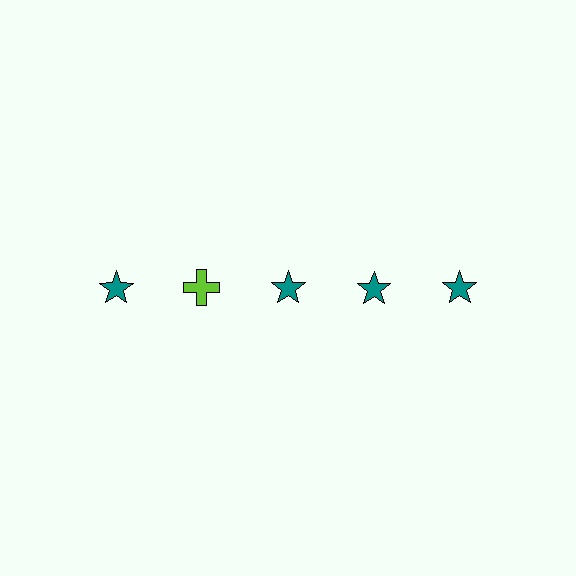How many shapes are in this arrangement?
There are 5 shapes arranged in a grid pattern.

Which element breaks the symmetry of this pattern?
The lime cross in the top row, second from left column breaks the symmetry. All other shapes are teal stars.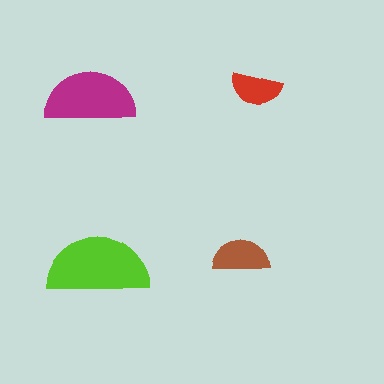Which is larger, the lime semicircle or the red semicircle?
The lime one.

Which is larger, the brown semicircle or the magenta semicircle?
The magenta one.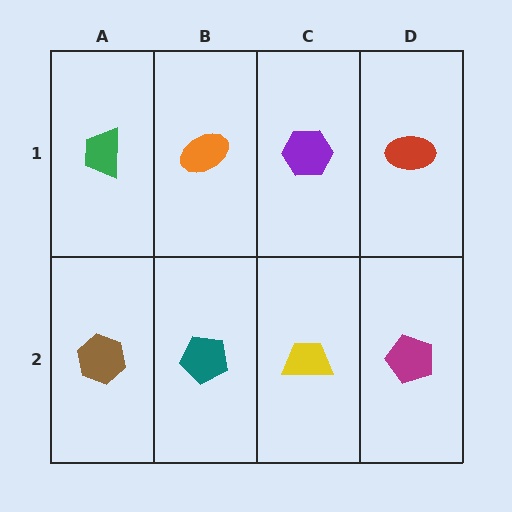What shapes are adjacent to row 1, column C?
A yellow trapezoid (row 2, column C), an orange ellipse (row 1, column B), a red ellipse (row 1, column D).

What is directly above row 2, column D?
A red ellipse.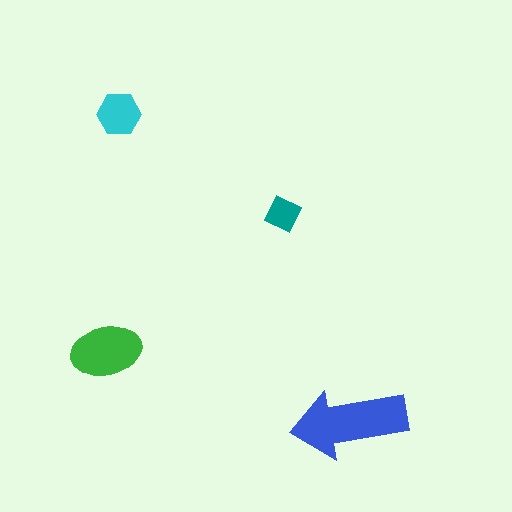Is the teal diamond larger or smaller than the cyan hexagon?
Smaller.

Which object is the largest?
The blue arrow.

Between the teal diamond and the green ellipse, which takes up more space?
The green ellipse.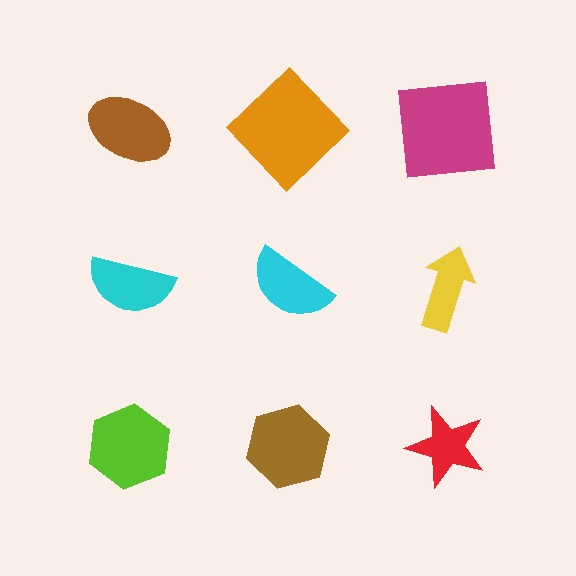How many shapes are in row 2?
3 shapes.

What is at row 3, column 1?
A lime hexagon.